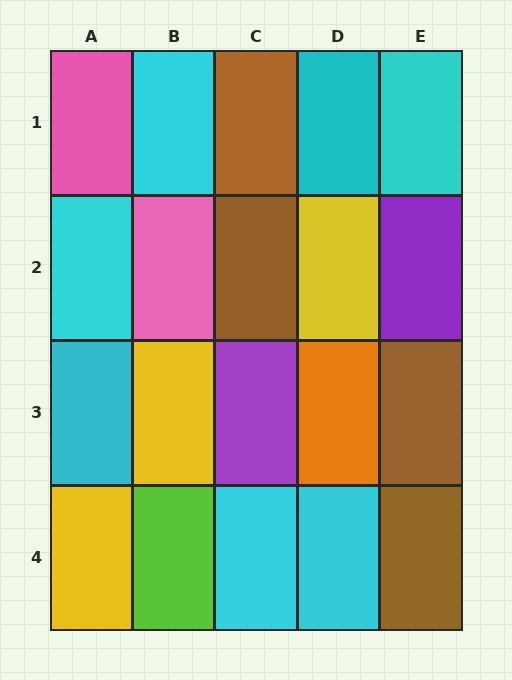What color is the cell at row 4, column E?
Brown.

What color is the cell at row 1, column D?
Cyan.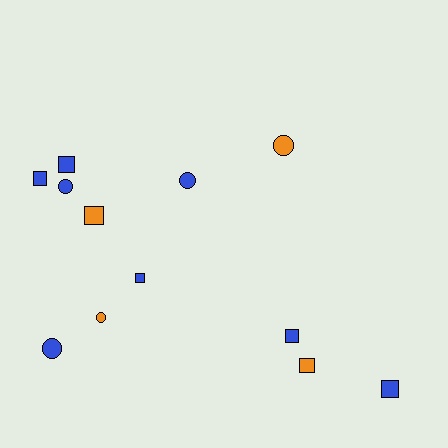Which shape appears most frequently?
Square, with 7 objects.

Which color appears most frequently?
Blue, with 8 objects.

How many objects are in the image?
There are 12 objects.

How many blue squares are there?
There are 5 blue squares.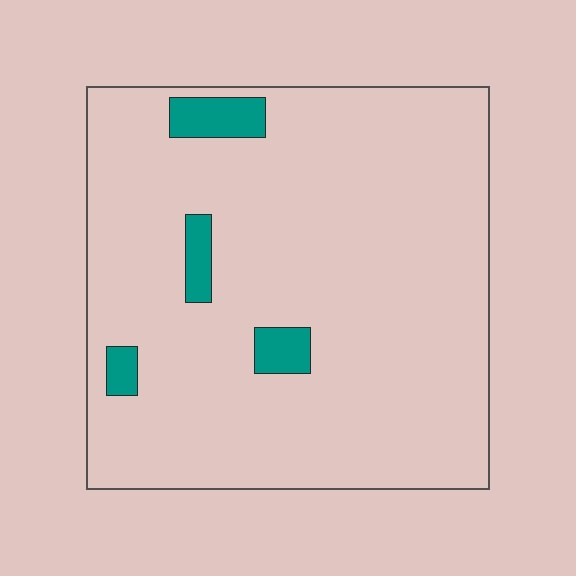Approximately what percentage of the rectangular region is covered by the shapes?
Approximately 5%.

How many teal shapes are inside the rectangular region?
4.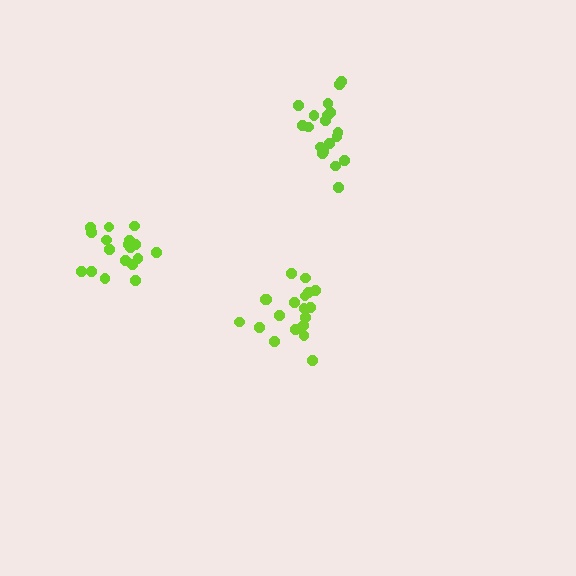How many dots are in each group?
Group 1: 19 dots, Group 2: 18 dots, Group 3: 19 dots (56 total).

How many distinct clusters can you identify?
There are 3 distinct clusters.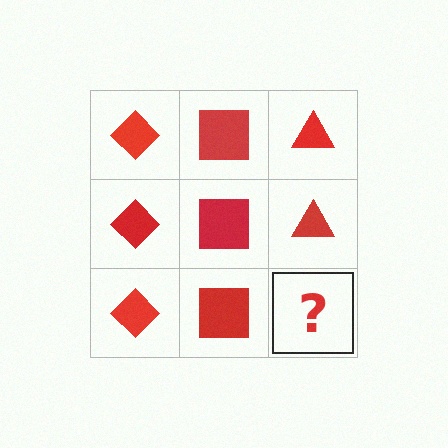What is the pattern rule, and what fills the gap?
The rule is that each column has a consistent shape. The gap should be filled with a red triangle.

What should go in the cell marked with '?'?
The missing cell should contain a red triangle.